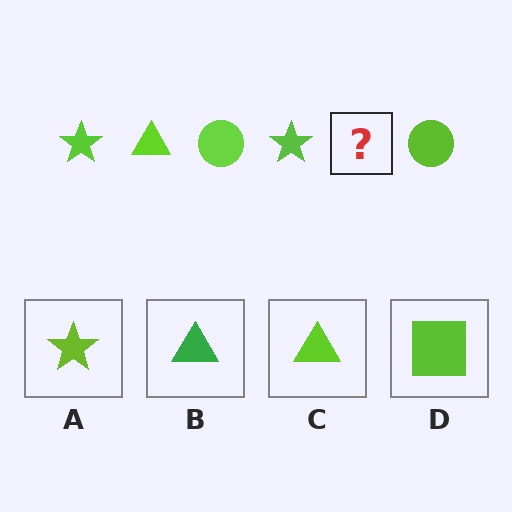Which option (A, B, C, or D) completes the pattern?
C.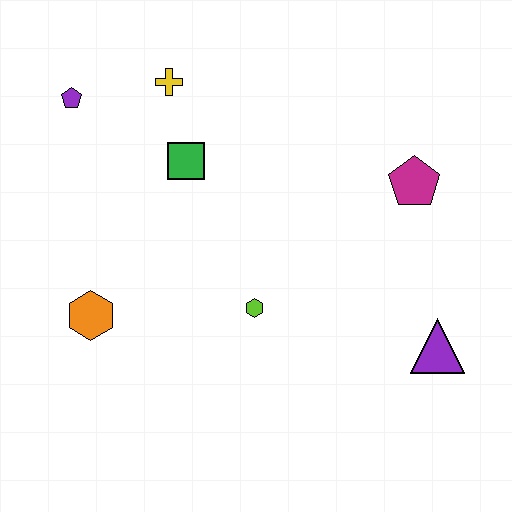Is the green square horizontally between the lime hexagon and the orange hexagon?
Yes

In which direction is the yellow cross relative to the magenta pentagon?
The yellow cross is to the left of the magenta pentagon.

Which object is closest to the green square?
The yellow cross is closest to the green square.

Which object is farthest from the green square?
The purple triangle is farthest from the green square.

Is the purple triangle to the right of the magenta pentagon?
Yes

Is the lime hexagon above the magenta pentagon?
No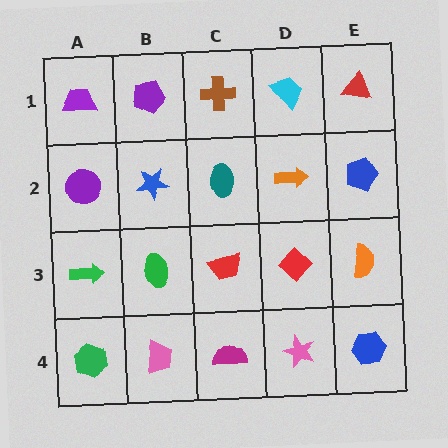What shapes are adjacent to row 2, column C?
A brown cross (row 1, column C), a red trapezoid (row 3, column C), a blue star (row 2, column B), an orange arrow (row 2, column D).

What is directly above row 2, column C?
A brown cross.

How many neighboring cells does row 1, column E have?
2.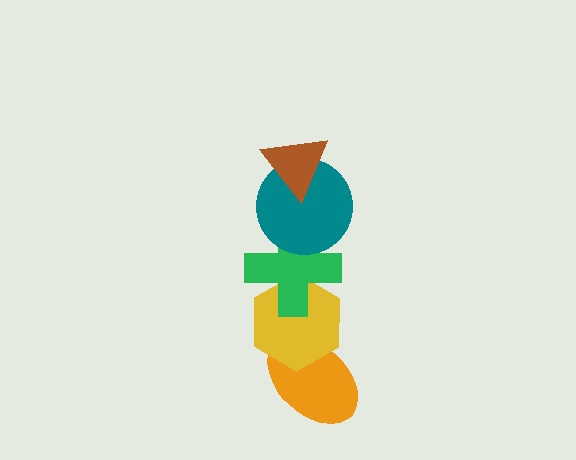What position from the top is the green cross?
The green cross is 3rd from the top.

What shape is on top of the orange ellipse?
The yellow hexagon is on top of the orange ellipse.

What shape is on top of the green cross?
The teal circle is on top of the green cross.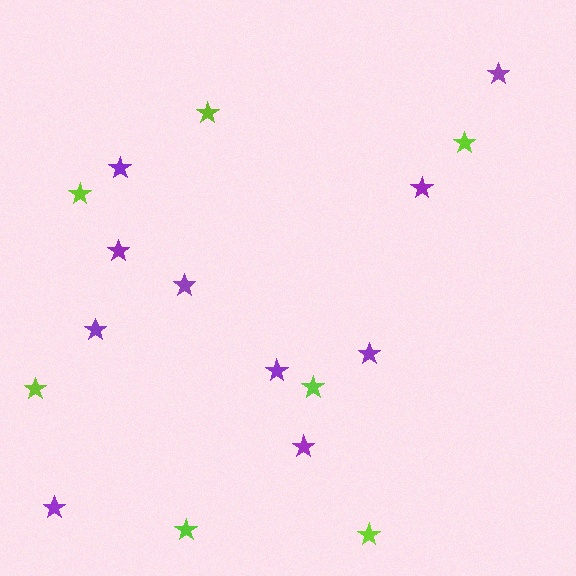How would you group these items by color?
There are 2 groups: one group of purple stars (10) and one group of lime stars (7).